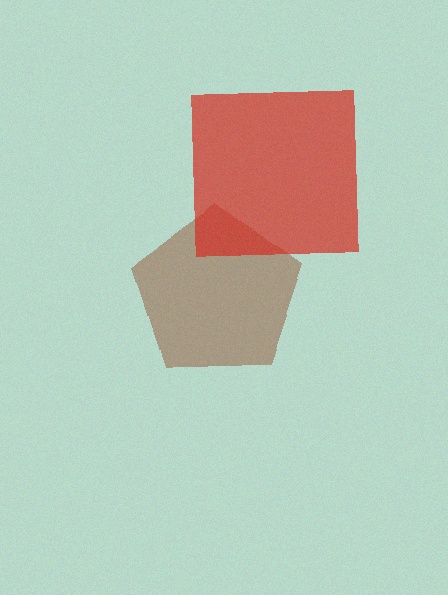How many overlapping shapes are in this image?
There are 2 overlapping shapes in the image.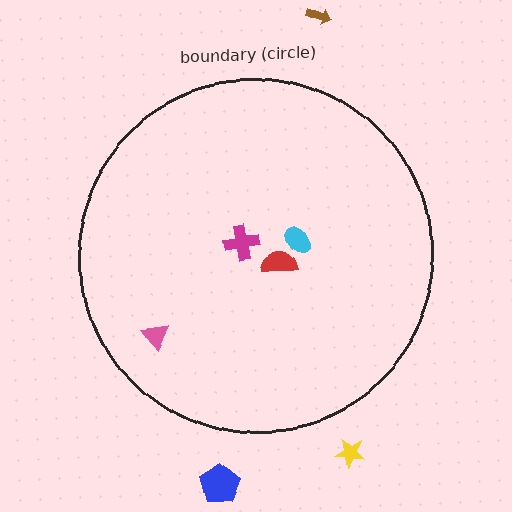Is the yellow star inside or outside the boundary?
Outside.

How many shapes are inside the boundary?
4 inside, 3 outside.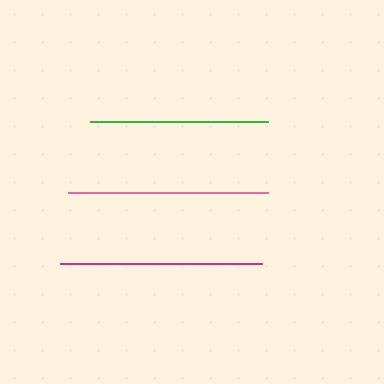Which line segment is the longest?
The magenta line is the longest at approximately 202 pixels.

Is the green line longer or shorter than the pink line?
The pink line is longer than the green line.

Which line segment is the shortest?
The green line is the shortest at approximately 177 pixels.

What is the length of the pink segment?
The pink segment is approximately 201 pixels long.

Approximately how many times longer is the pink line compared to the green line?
The pink line is approximately 1.1 times the length of the green line.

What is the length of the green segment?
The green segment is approximately 177 pixels long.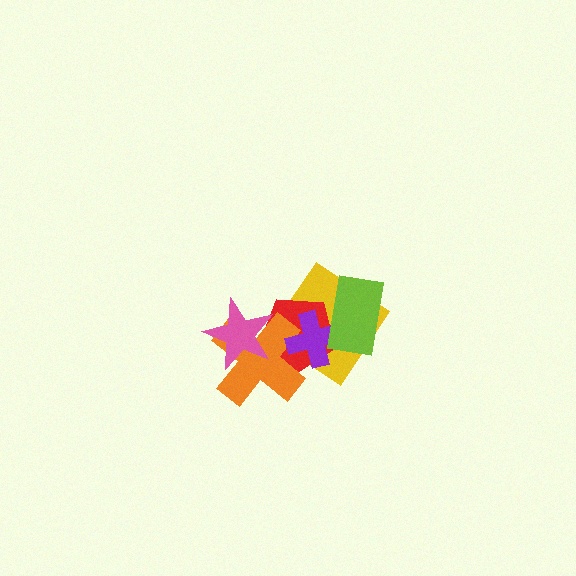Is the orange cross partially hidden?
Yes, it is partially covered by another shape.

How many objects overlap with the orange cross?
4 objects overlap with the orange cross.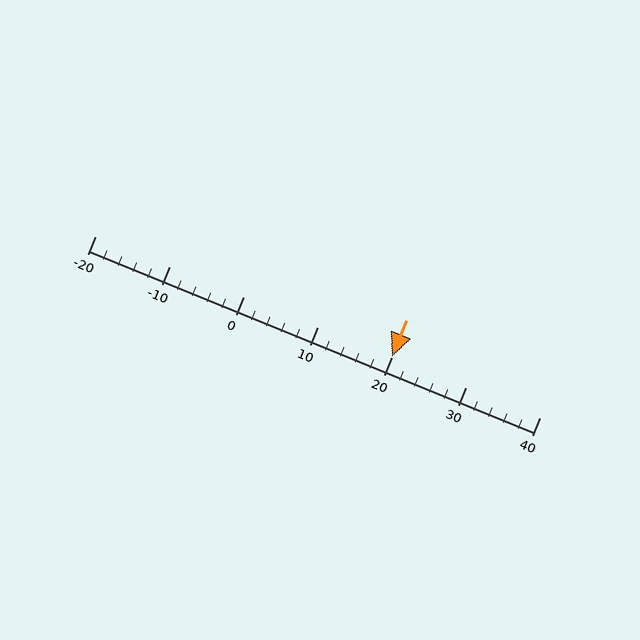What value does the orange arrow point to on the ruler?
The orange arrow points to approximately 20.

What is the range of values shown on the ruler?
The ruler shows values from -20 to 40.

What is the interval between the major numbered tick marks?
The major tick marks are spaced 10 units apart.